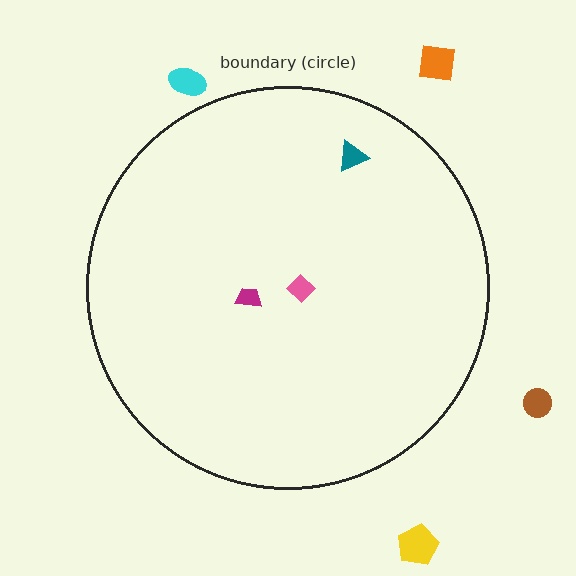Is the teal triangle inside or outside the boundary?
Inside.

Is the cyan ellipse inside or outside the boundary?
Outside.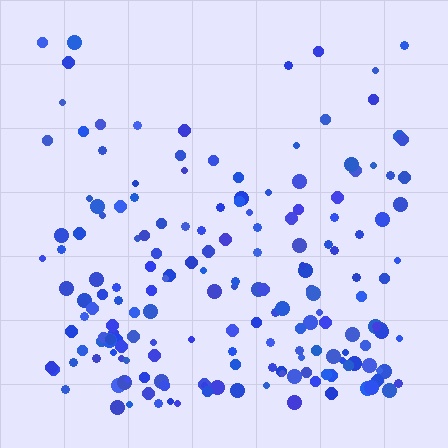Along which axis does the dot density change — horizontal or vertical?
Vertical.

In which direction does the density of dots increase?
From top to bottom, with the bottom side densest.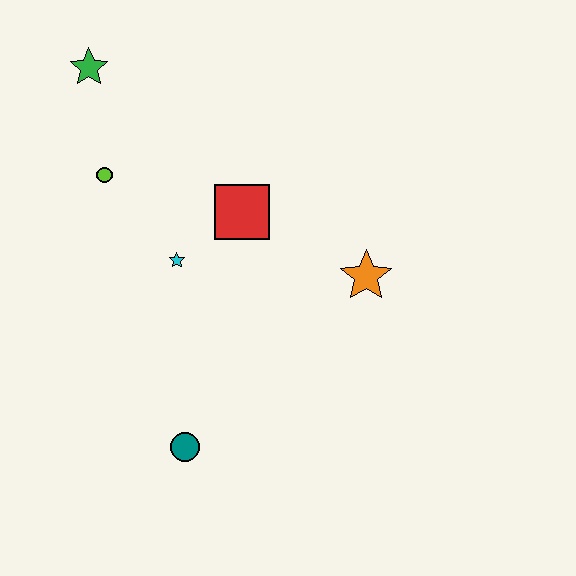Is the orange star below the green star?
Yes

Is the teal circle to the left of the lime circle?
No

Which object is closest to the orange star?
The red square is closest to the orange star.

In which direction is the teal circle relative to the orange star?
The teal circle is to the left of the orange star.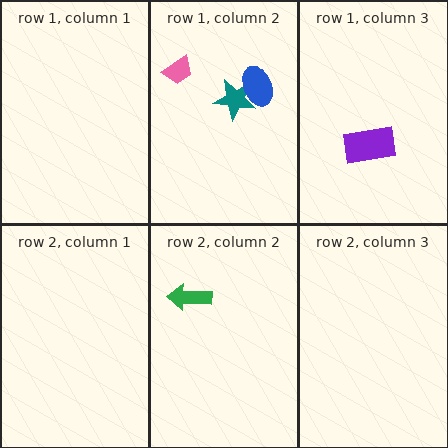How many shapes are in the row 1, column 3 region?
1.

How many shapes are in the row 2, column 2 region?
1.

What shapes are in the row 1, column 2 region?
The teal star, the pink trapezoid, the blue ellipse.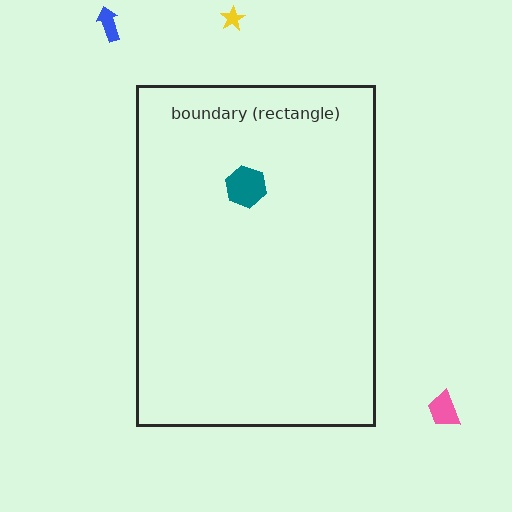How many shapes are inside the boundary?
1 inside, 3 outside.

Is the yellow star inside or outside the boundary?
Outside.